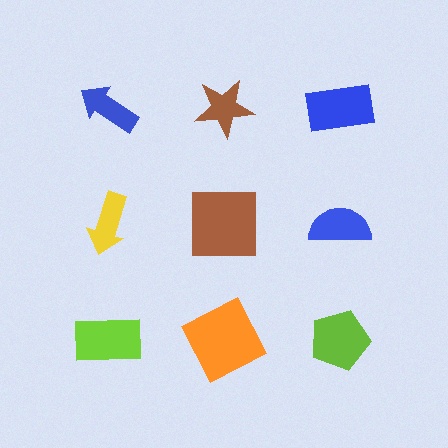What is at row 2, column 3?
A blue semicircle.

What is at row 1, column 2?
A brown star.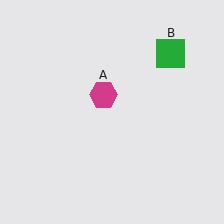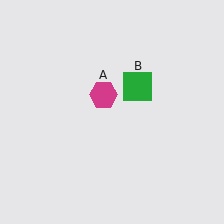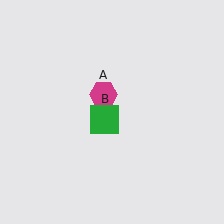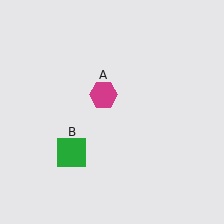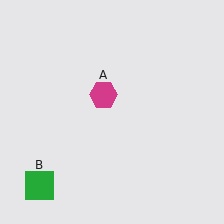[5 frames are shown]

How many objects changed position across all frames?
1 object changed position: green square (object B).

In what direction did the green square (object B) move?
The green square (object B) moved down and to the left.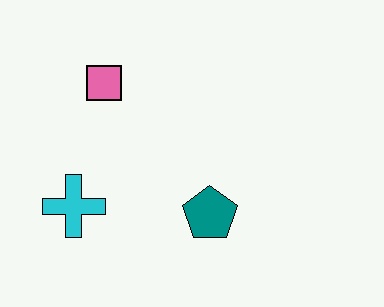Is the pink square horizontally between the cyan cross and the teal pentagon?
Yes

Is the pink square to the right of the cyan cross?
Yes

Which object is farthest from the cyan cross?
The teal pentagon is farthest from the cyan cross.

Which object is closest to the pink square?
The cyan cross is closest to the pink square.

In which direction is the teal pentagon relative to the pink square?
The teal pentagon is below the pink square.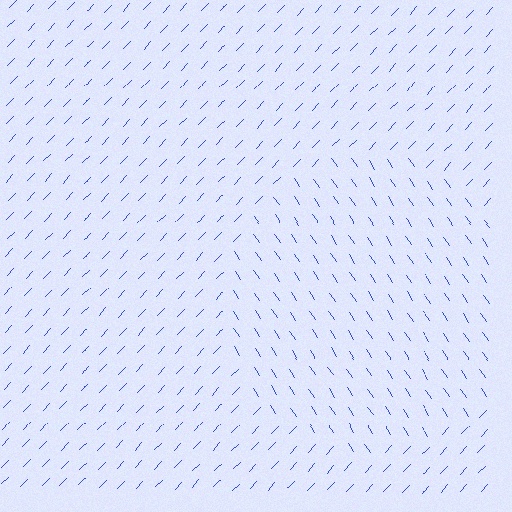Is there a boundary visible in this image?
Yes, there is a texture boundary formed by a change in line orientation.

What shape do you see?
I see a circle.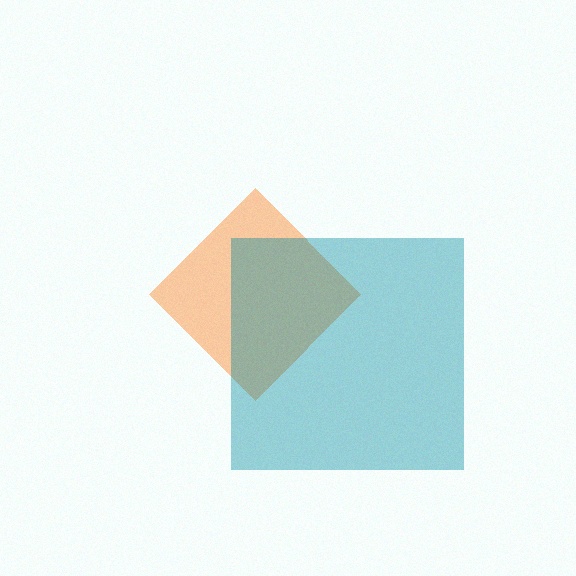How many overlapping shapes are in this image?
There are 2 overlapping shapes in the image.